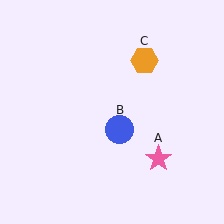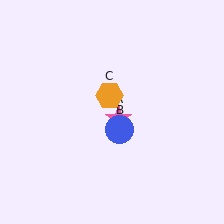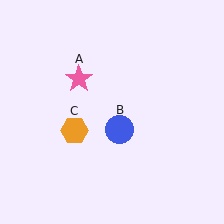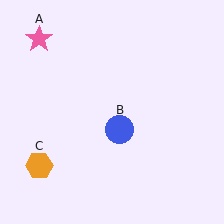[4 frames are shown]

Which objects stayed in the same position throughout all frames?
Blue circle (object B) remained stationary.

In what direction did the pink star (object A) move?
The pink star (object A) moved up and to the left.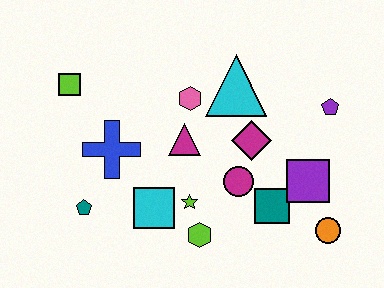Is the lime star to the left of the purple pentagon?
Yes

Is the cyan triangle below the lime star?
No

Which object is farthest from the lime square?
The orange circle is farthest from the lime square.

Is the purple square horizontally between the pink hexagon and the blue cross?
No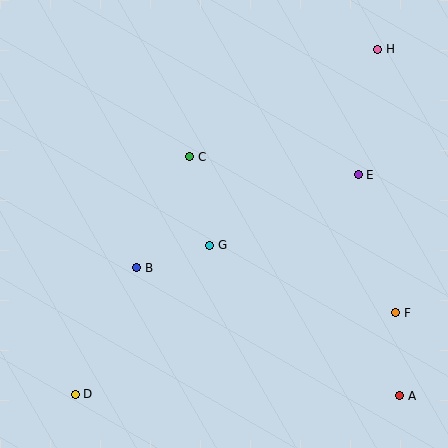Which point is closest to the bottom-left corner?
Point D is closest to the bottom-left corner.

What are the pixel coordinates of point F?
Point F is at (396, 313).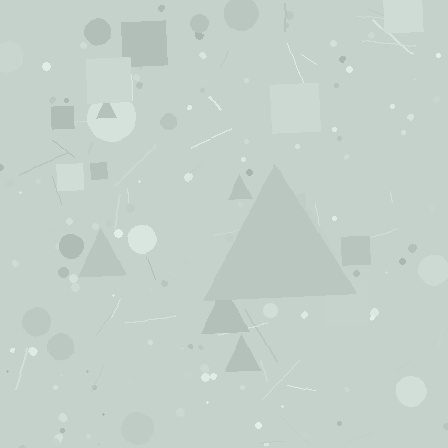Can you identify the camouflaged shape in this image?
The camouflaged shape is a triangle.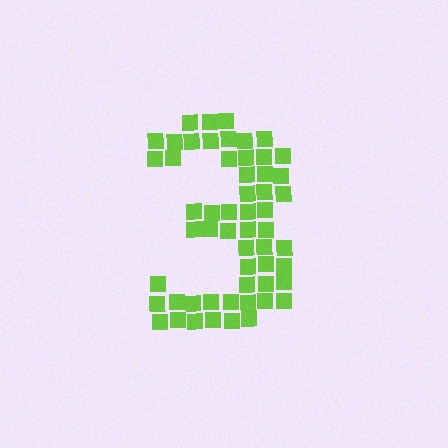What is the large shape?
The large shape is the digit 3.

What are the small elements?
The small elements are squares.